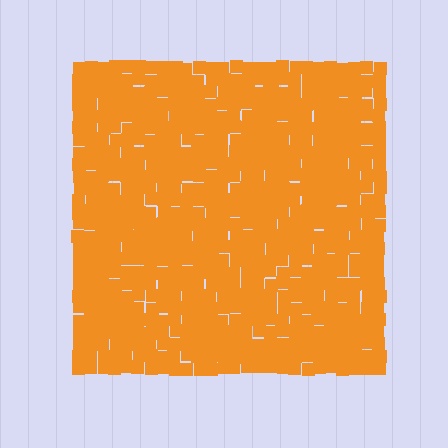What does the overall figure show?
The overall figure shows a square.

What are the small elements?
The small elements are squares.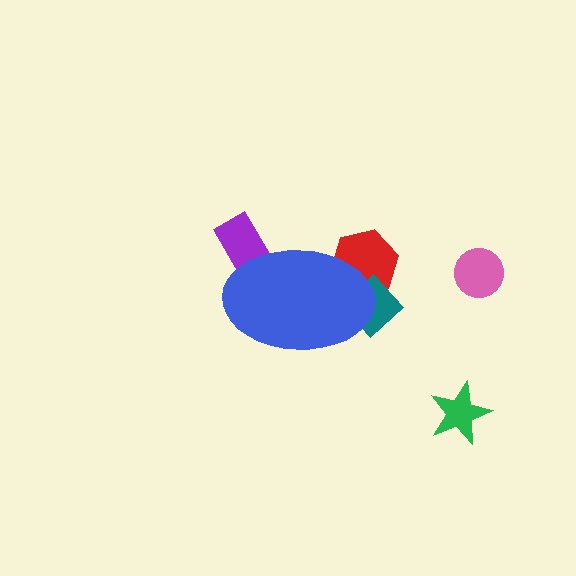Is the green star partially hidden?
No, the green star is fully visible.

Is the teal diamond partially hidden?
Yes, the teal diamond is partially hidden behind the blue ellipse.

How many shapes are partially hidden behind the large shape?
3 shapes are partially hidden.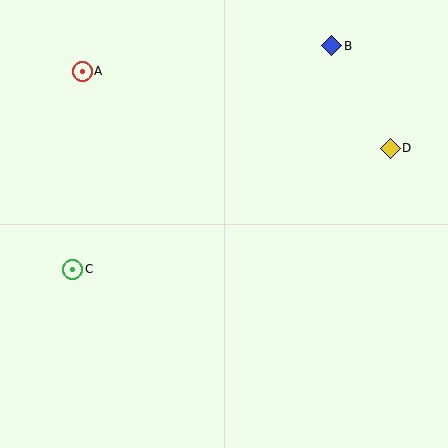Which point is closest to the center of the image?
Point C at (73, 269) is closest to the center.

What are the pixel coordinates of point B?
Point B is at (332, 46).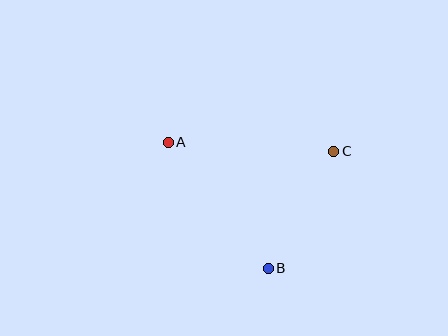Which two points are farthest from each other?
Points A and C are farthest from each other.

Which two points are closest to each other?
Points B and C are closest to each other.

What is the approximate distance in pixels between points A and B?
The distance between A and B is approximately 161 pixels.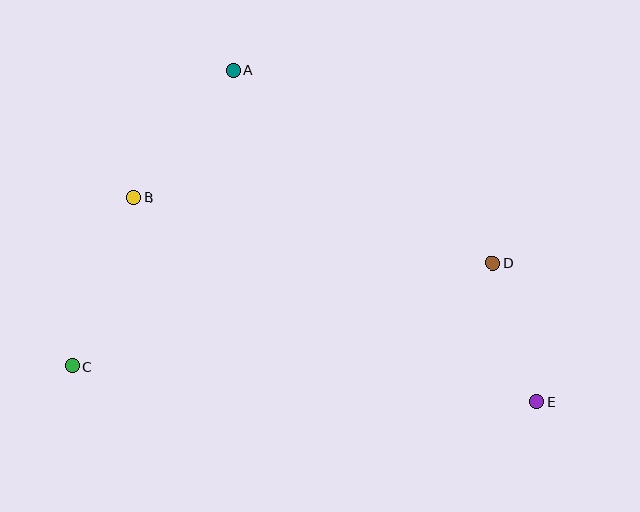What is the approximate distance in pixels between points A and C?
The distance between A and C is approximately 337 pixels.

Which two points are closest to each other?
Points D and E are closest to each other.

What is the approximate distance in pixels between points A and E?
The distance between A and E is approximately 450 pixels.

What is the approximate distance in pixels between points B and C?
The distance between B and C is approximately 179 pixels.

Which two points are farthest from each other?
Points C and E are farthest from each other.